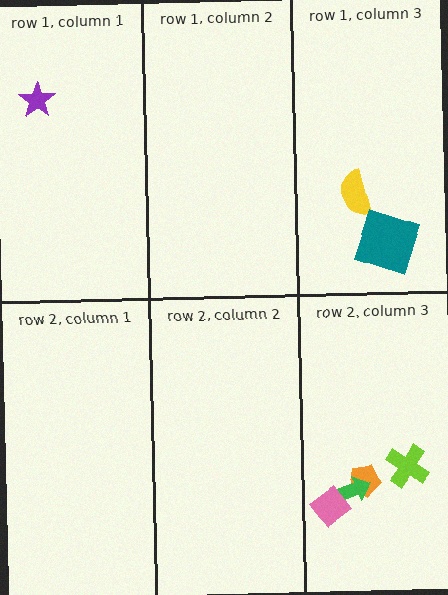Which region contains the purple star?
The row 1, column 1 region.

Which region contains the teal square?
The row 1, column 3 region.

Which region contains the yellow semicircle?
The row 1, column 3 region.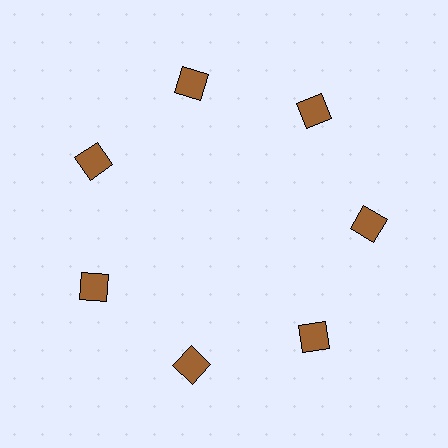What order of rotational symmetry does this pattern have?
This pattern has 7-fold rotational symmetry.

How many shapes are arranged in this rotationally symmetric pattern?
There are 7 shapes, arranged in 7 groups of 1.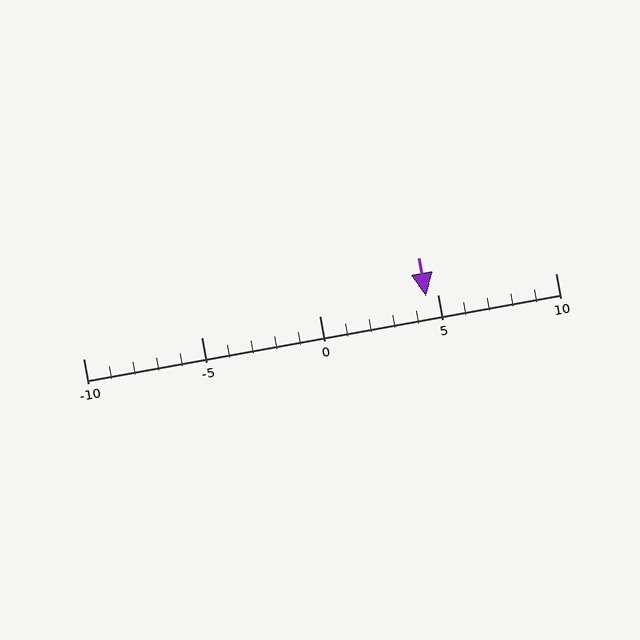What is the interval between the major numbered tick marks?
The major tick marks are spaced 5 units apart.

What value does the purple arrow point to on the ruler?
The purple arrow points to approximately 4.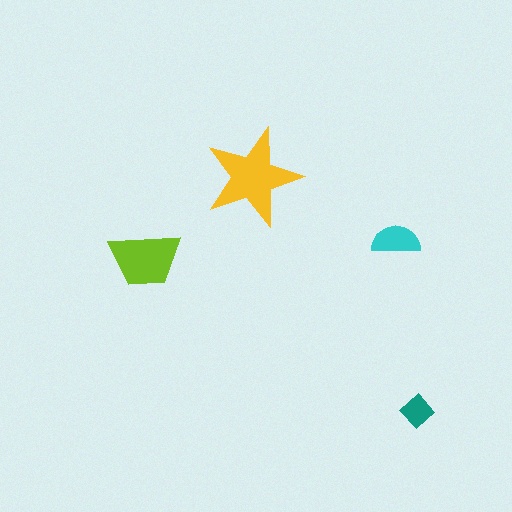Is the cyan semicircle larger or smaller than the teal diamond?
Larger.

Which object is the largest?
The yellow star.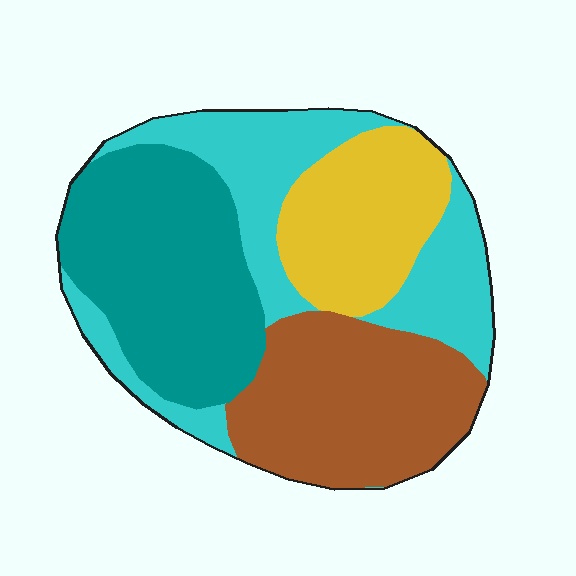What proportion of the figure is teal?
Teal covers about 30% of the figure.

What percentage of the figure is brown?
Brown covers 26% of the figure.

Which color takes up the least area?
Yellow, at roughly 20%.